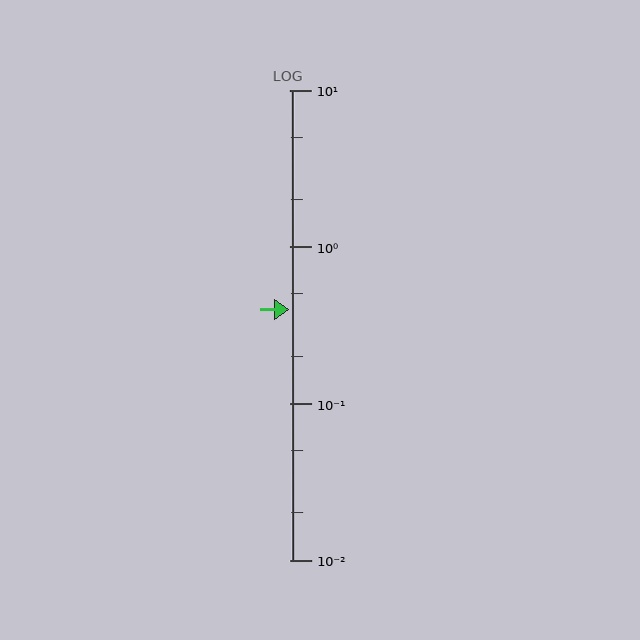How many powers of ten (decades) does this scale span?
The scale spans 3 decades, from 0.01 to 10.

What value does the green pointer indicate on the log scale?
The pointer indicates approximately 0.4.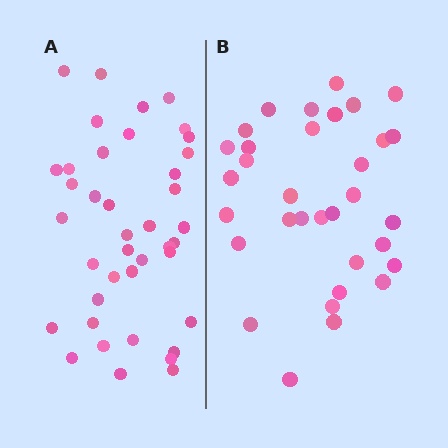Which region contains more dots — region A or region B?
Region A (the left region) has more dots.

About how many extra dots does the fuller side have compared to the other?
Region A has roughly 8 or so more dots than region B.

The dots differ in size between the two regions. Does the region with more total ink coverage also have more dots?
No. Region B has more total ink coverage because its dots are larger, but region A actually contains more individual dots. Total area can be misleading — the number of items is what matters here.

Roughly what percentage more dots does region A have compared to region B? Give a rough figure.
About 20% more.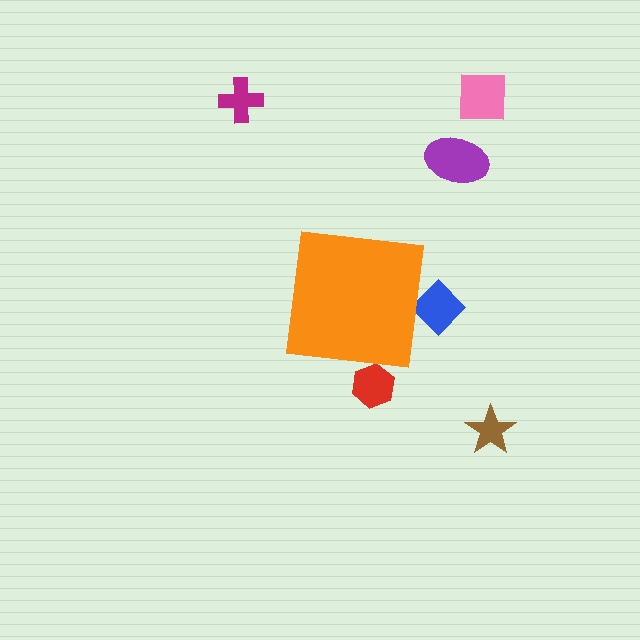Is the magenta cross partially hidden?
No, the magenta cross is fully visible.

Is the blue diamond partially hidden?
Yes, the blue diamond is partially hidden behind the orange square.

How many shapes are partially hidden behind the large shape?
2 shapes are partially hidden.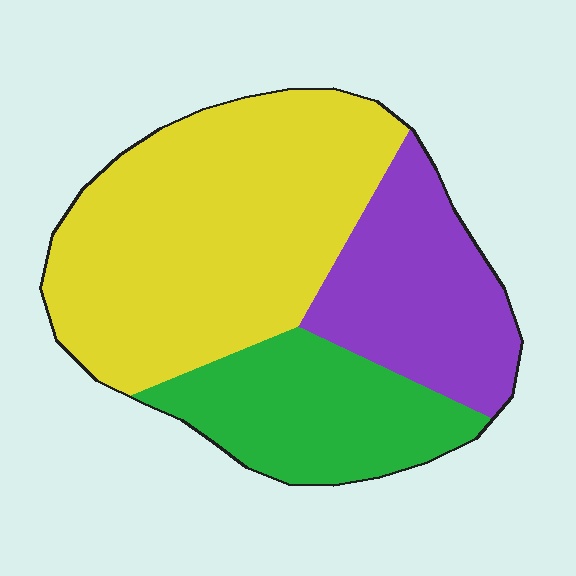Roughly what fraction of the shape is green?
Green covers roughly 25% of the shape.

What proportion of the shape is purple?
Purple takes up about one quarter (1/4) of the shape.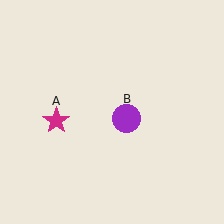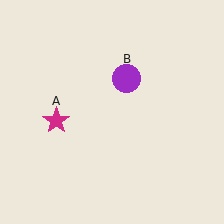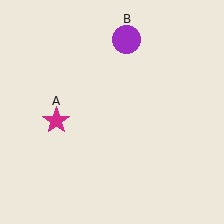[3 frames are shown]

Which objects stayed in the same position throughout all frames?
Magenta star (object A) remained stationary.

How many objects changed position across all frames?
1 object changed position: purple circle (object B).